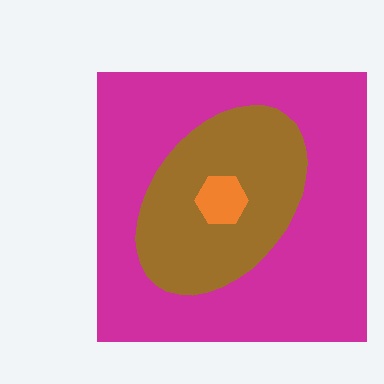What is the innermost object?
The orange hexagon.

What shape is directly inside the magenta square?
The brown ellipse.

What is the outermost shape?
The magenta square.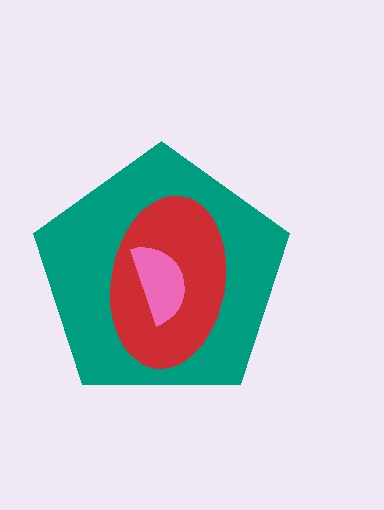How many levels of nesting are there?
3.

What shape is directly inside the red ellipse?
The pink semicircle.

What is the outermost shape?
The teal pentagon.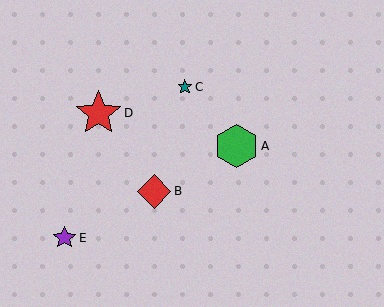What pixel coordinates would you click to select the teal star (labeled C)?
Click at (185, 87) to select the teal star C.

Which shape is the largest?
The red star (labeled D) is the largest.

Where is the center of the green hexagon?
The center of the green hexagon is at (237, 146).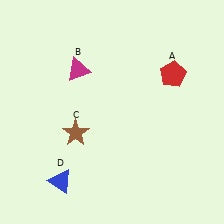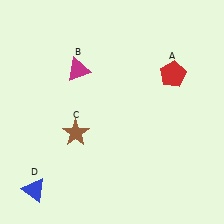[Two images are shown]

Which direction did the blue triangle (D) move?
The blue triangle (D) moved left.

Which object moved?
The blue triangle (D) moved left.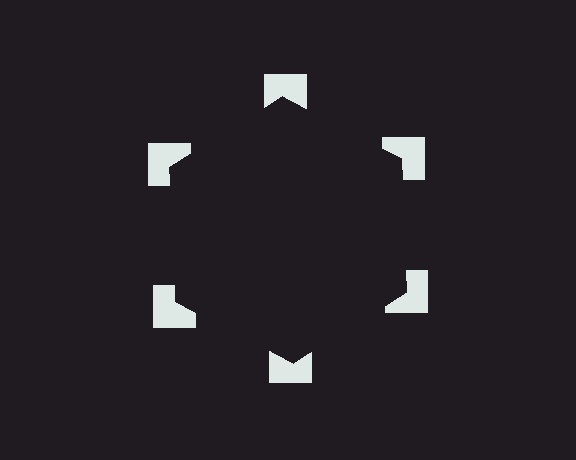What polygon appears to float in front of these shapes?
An illusory hexagon — its edges are inferred from the aligned wedge cuts in the notched squares, not physically drawn.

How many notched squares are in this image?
There are 6 — one at each vertex of the illusory hexagon.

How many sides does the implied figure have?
6 sides.